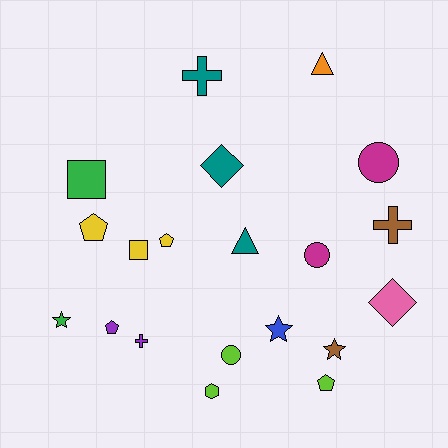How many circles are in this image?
There are 3 circles.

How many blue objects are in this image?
There is 1 blue object.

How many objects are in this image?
There are 20 objects.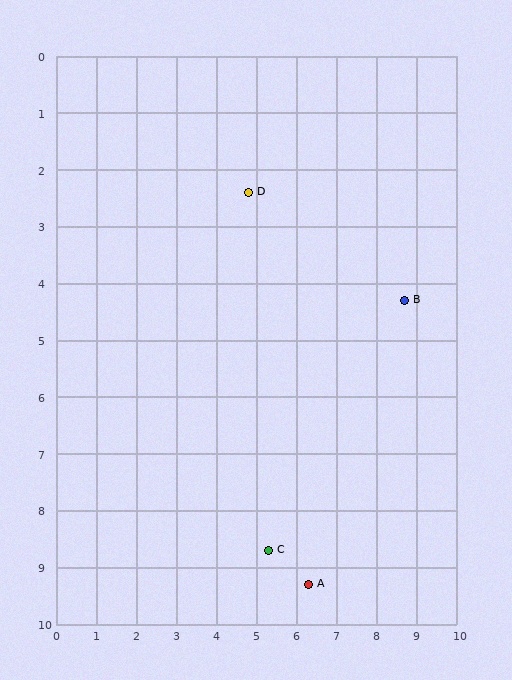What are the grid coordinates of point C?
Point C is at approximately (5.3, 8.7).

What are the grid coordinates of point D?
Point D is at approximately (4.8, 2.4).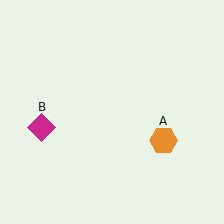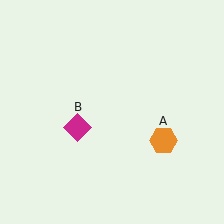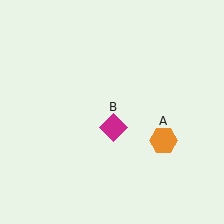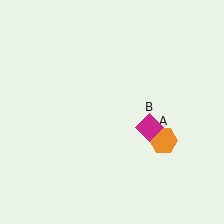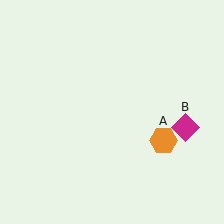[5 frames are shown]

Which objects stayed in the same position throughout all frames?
Orange hexagon (object A) remained stationary.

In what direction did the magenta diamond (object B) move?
The magenta diamond (object B) moved right.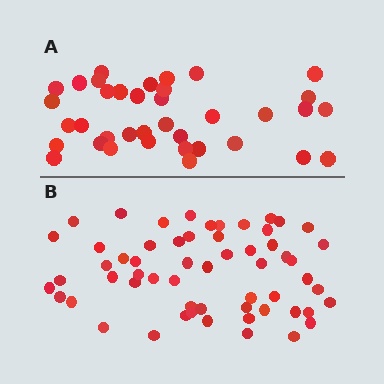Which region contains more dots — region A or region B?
Region B (the bottom region) has more dots.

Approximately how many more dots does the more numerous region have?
Region B has approximately 20 more dots than region A.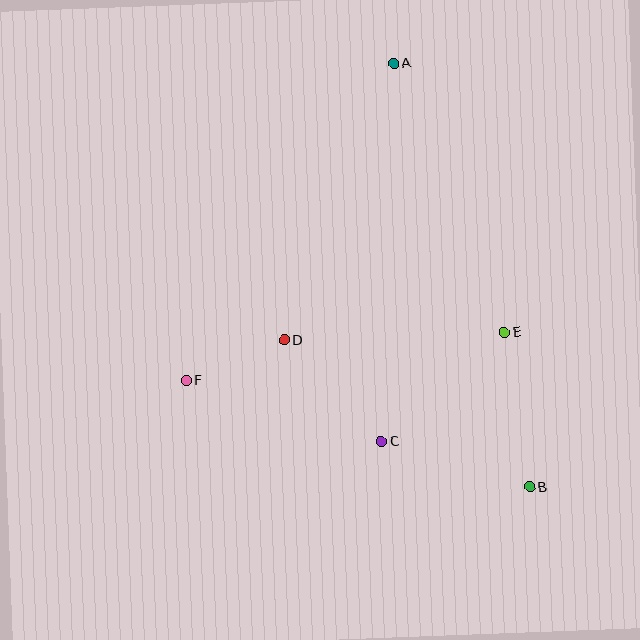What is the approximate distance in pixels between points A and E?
The distance between A and E is approximately 291 pixels.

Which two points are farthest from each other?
Points A and B are farthest from each other.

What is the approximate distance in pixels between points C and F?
The distance between C and F is approximately 204 pixels.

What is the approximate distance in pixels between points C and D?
The distance between C and D is approximately 140 pixels.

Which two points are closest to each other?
Points D and F are closest to each other.